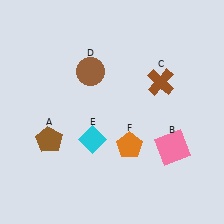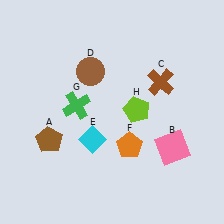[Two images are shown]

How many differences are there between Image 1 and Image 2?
There are 2 differences between the two images.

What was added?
A green cross (G), a lime pentagon (H) were added in Image 2.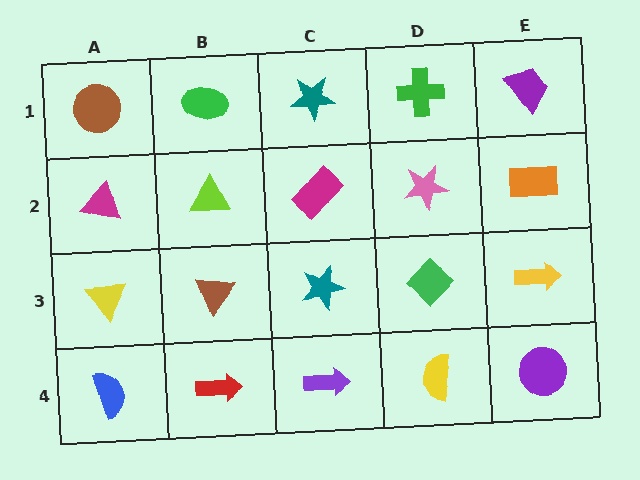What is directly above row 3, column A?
A magenta triangle.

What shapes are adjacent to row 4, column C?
A teal star (row 3, column C), a red arrow (row 4, column B), a yellow semicircle (row 4, column D).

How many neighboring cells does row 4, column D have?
3.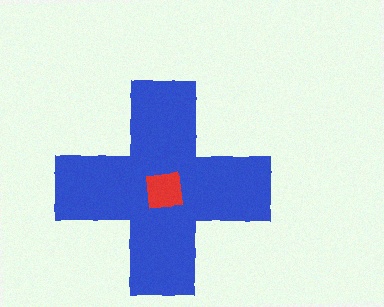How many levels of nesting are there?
2.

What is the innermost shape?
The red square.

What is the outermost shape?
The blue cross.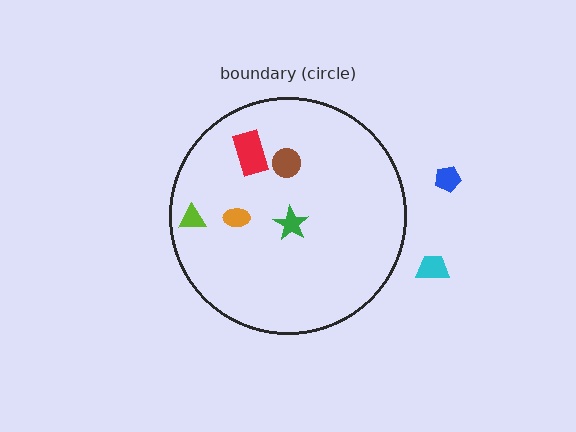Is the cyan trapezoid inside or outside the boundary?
Outside.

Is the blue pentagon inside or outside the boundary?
Outside.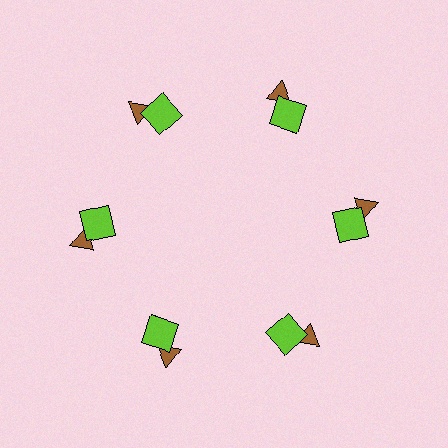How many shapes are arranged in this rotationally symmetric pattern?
There are 12 shapes, arranged in 6 groups of 2.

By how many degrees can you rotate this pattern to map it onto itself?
The pattern maps onto itself every 60 degrees of rotation.